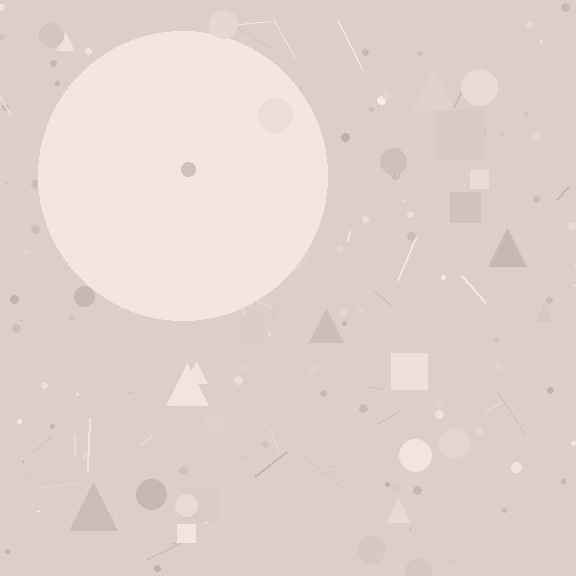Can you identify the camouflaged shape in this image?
The camouflaged shape is a circle.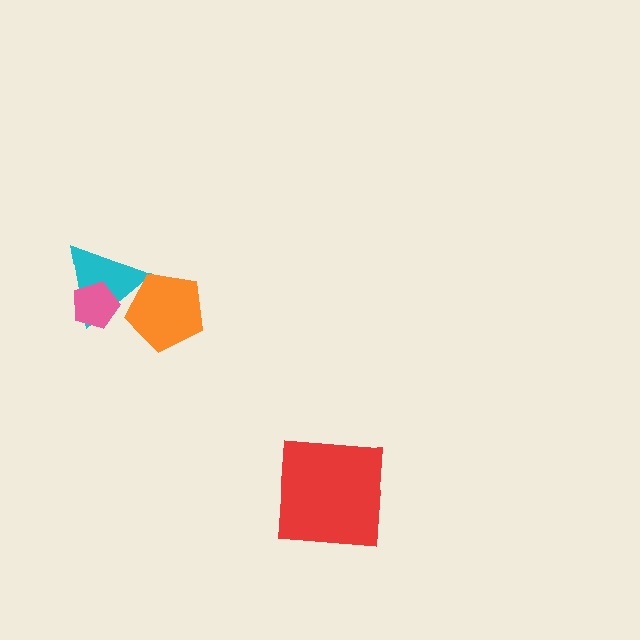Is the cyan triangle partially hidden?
Yes, it is partially covered by another shape.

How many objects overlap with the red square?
0 objects overlap with the red square.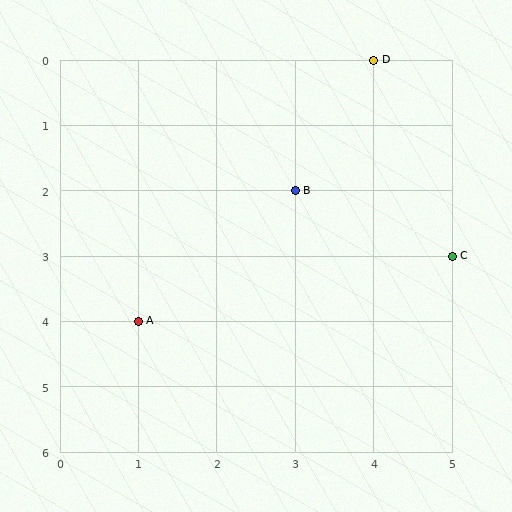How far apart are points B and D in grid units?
Points B and D are 1 column and 2 rows apart (about 2.2 grid units diagonally).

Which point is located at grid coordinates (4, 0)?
Point D is at (4, 0).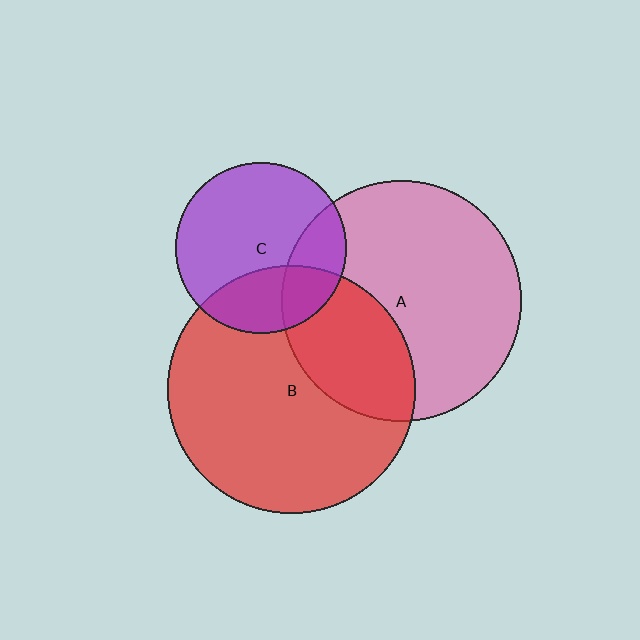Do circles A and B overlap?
Yes.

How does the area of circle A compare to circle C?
Approximately 2.0 times.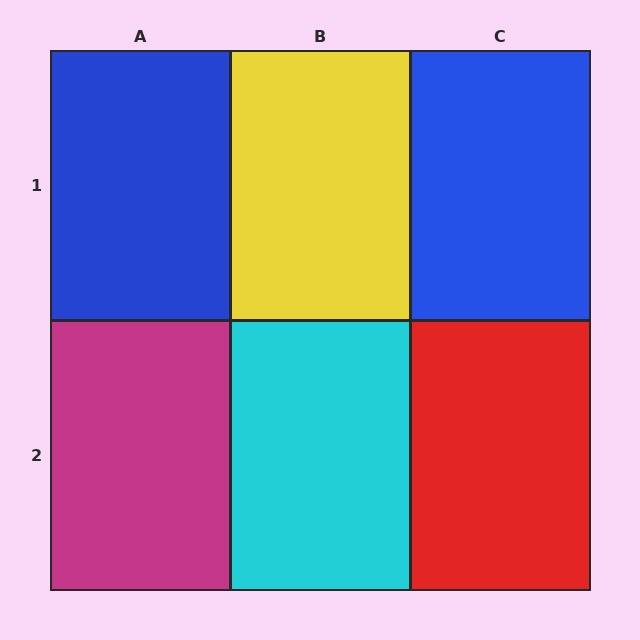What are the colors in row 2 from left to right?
Magenta, cyan, red.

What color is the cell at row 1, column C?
Blue.